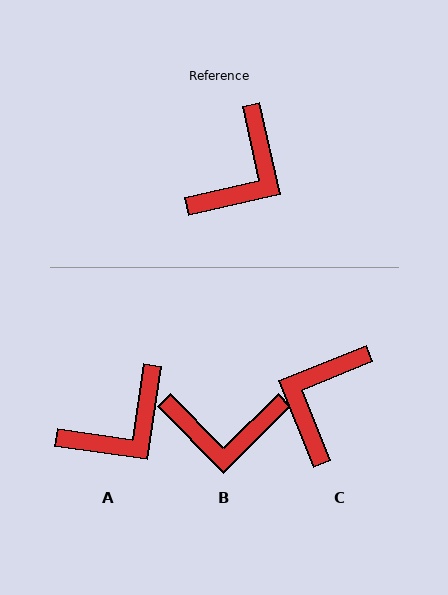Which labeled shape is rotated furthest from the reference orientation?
C, about 171 degrees away.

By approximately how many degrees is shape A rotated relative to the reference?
Approximately 21 degrees clockwise.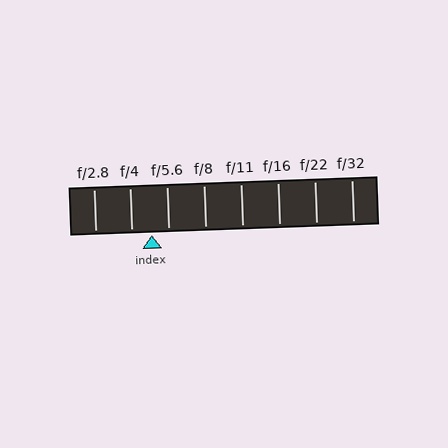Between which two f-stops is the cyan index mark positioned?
The index mark is between f/4 and f/5.6.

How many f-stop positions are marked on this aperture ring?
There are 8 f-stop positions marked.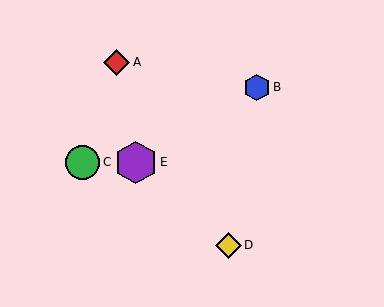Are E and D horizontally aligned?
No, E is at y≈162 and D is at y≈245.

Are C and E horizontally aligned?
Yes, both are at y≈162.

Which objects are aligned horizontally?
Objects C, E are aligned horizontally.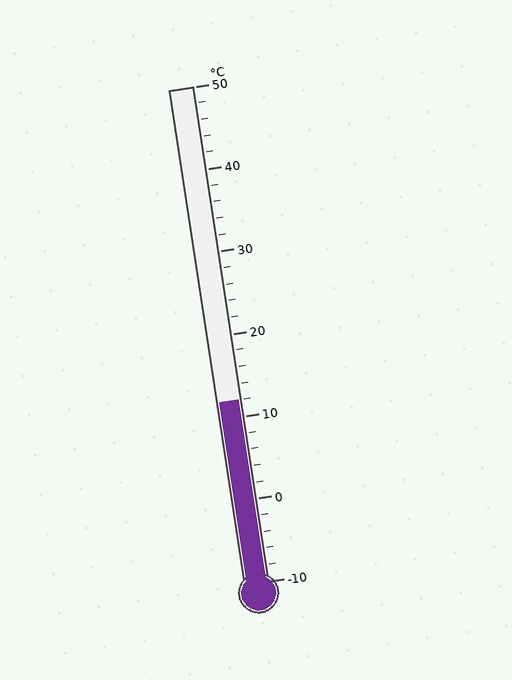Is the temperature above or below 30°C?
The temperature is below 30°C.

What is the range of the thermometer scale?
The thermometer scale ranges from -10°C to 50°C.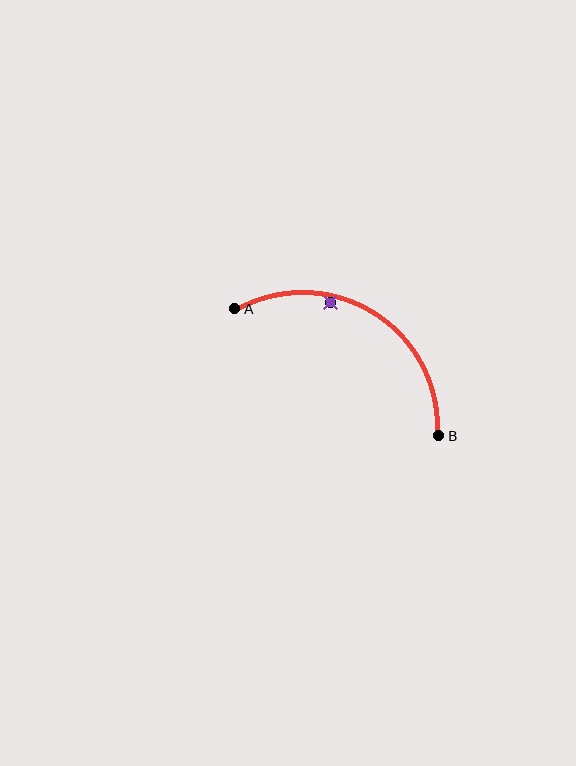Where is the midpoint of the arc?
The arc midpoint is the point on the curve farthest from the straight line joining A and B. It sits above that line.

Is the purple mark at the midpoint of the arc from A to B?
No — the purple mark does not lie on the arc at all. It sits slightly inside the curve.